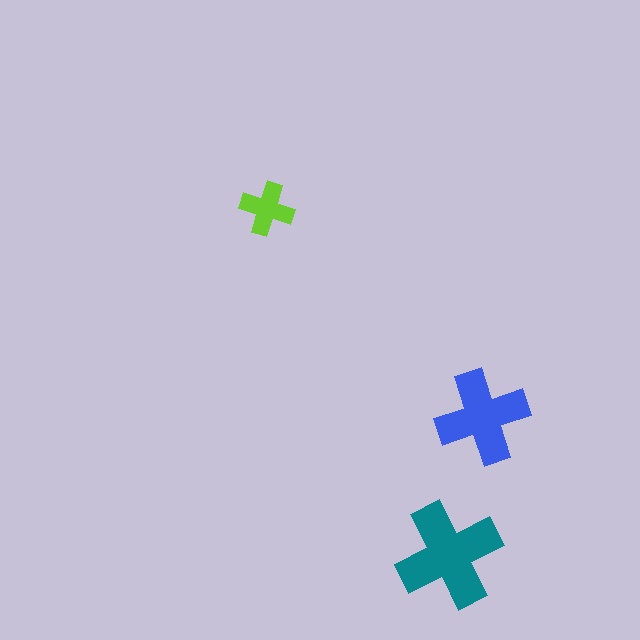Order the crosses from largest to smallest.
the teal one, the blue one, the lime one.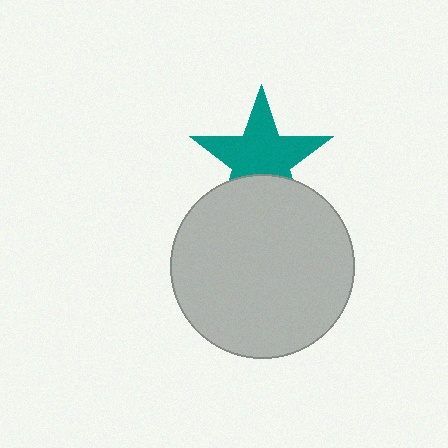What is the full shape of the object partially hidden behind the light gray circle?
The partially hidden object is a teal star.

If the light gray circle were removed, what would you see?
You would see the complete teal star.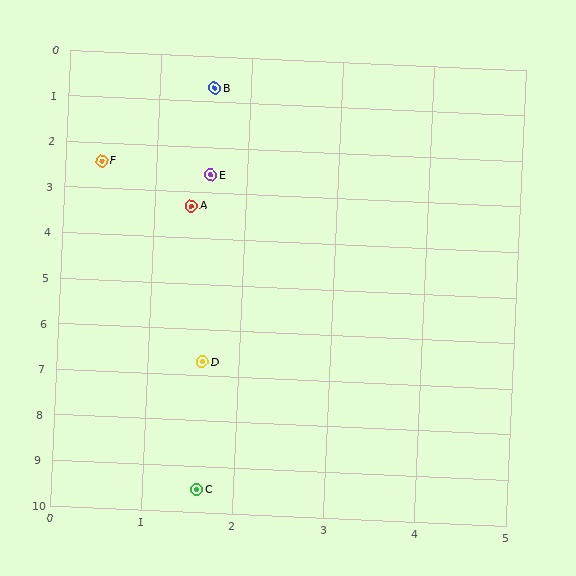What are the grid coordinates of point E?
Point E is at approximately (1.6, 2.6).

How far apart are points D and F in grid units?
Points D and F are about 4.5 grid units apart.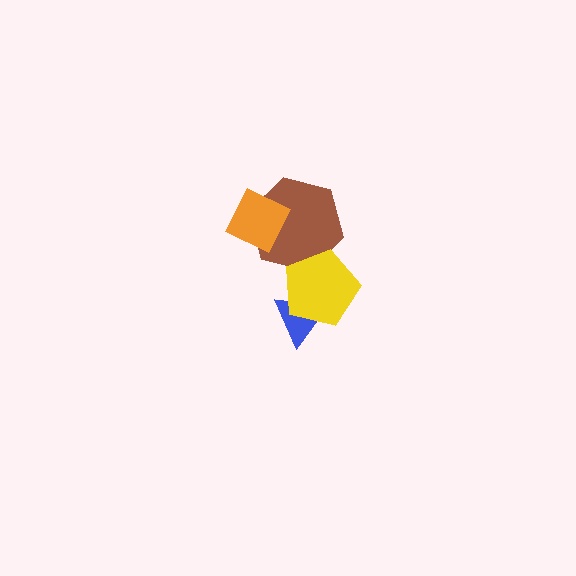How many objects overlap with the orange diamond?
1 object overlaps with the orange diamond.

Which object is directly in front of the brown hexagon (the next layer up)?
The orange diamond is directly in front of the brown hexagon.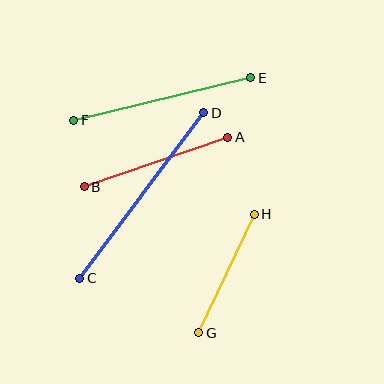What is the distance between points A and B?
The distance is approximately 152 pixels.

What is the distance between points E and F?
The distance is approximately 182 pixels.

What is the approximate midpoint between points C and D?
The midpoint is at approximately (142, 195) pixels.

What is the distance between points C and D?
The distance is approximately 207 pixels.